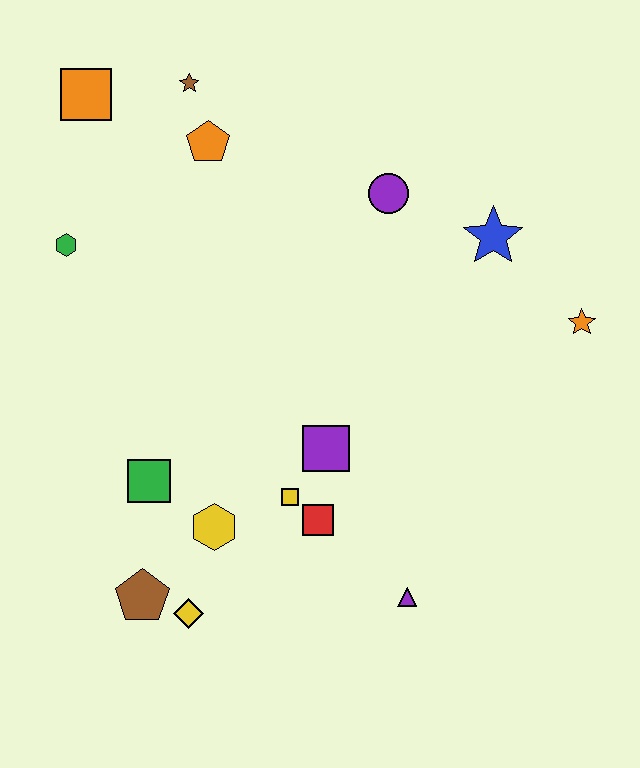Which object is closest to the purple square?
The yellow square is closest to the purple square.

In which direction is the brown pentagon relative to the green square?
The brown pentagon is below the green square.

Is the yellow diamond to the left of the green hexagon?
No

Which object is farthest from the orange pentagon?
The purple triangle is farthest from the orange pentagon.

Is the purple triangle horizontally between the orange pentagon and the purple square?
No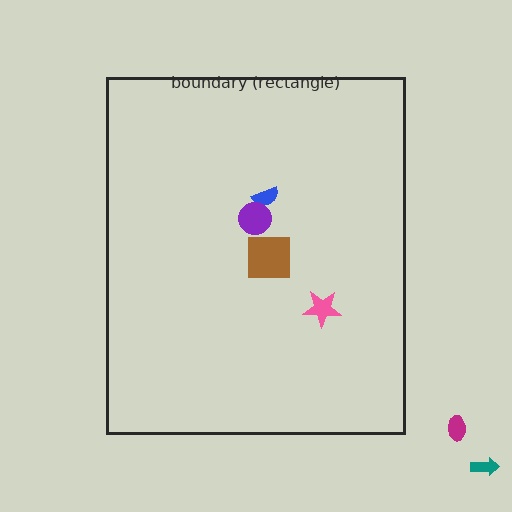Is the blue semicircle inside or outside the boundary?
Inside.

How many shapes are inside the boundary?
4 inside, 2 outside.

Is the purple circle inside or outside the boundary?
Inside.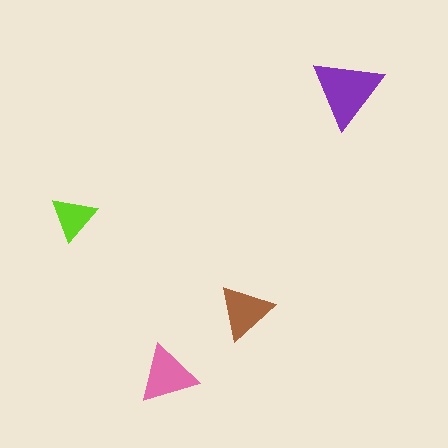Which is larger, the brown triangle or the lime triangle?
The brown one.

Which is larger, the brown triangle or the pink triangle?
The pink one.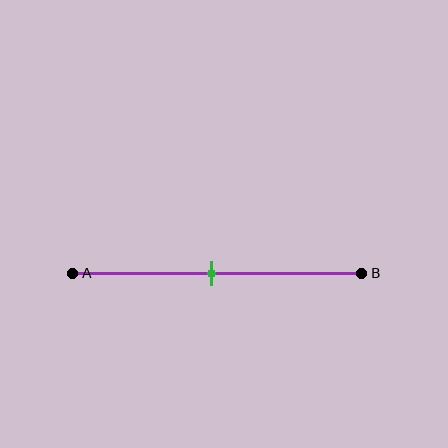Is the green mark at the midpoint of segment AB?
Yes, the mark is approximately at the midpoint.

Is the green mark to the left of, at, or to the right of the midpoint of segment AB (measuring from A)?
The green mark is approximately at the midpoint of segment AB.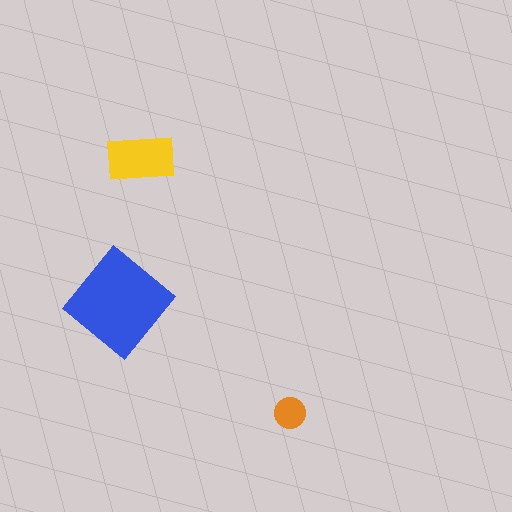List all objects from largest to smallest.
The blue diamond, the yellow rectangle, the orange circle.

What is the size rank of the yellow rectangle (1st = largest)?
2nd.